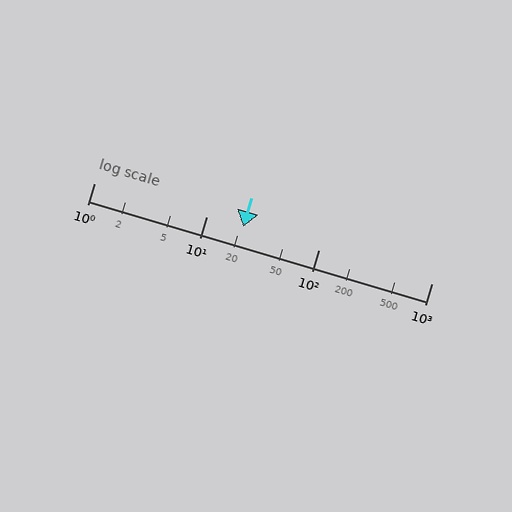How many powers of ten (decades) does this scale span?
The scale spans 3 decades, from 1 to 1000.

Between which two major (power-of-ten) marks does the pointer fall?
The pointer is between 10 and 100.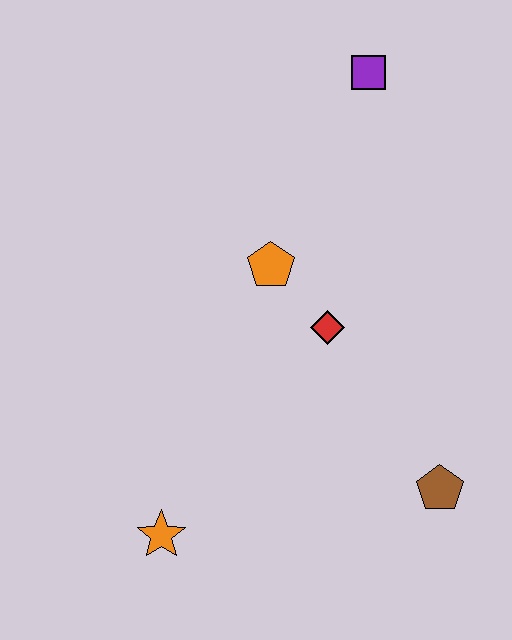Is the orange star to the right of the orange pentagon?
No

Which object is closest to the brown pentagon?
The red diamond is closest to the brown pentagon.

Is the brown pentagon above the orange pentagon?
No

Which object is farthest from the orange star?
The purple square is farthest from the orange star.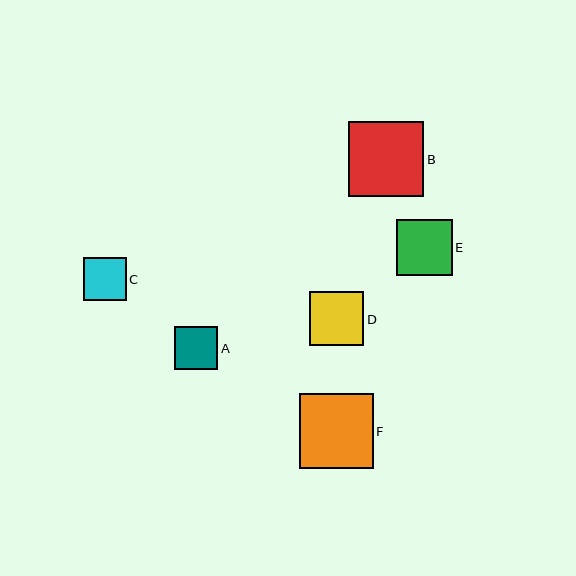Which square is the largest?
Square B is the largest with a size of approximately 75 pixels.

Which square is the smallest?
Square C is the smallest with a size of approximately 43 pixels.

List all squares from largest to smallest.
From largest to smallest: B, F, E, D, A, C.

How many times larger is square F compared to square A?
Square F is approximately 1.7 times the size of square A.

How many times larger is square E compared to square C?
Square E is approximately 1.3 times the size of square C.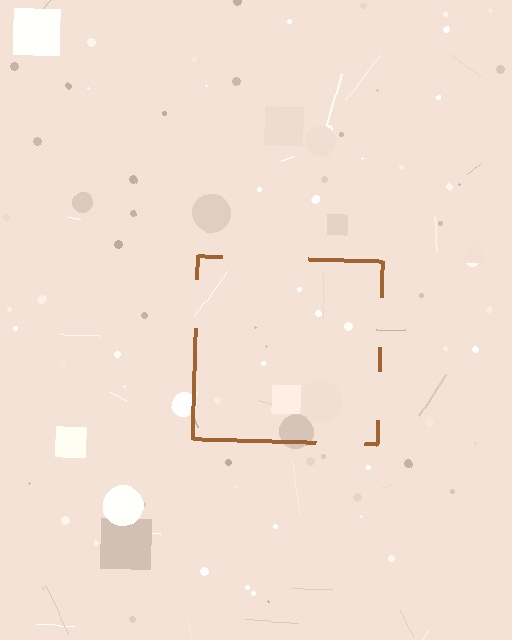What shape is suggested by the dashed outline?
The dashed outline suggests a square.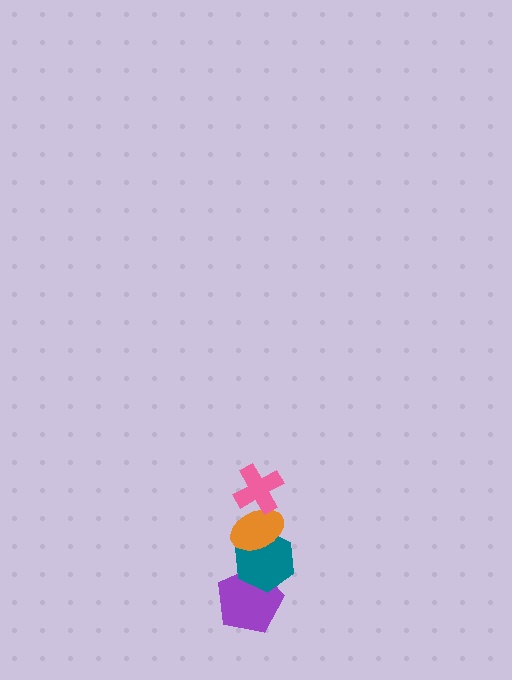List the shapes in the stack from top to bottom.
From top to bottom: the pink cross, the orange ellipse, the teal hexagon, the purple pentagon.